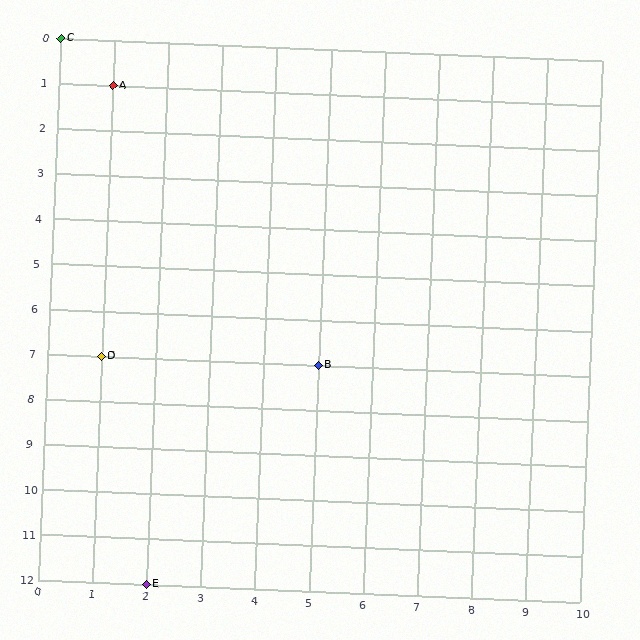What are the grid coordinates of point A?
Point A is at grid coordinates (1, 1).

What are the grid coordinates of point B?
Point B is at grid coordinates (5, 7).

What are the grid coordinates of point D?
Point D is at grid coordinates (1, 7).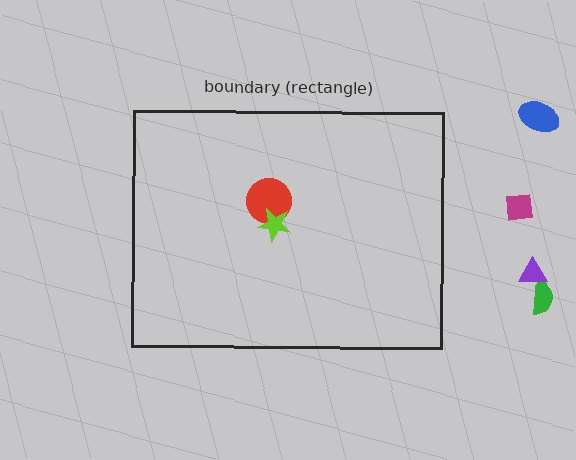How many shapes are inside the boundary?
2 inside, 4 outside.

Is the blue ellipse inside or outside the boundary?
Outside.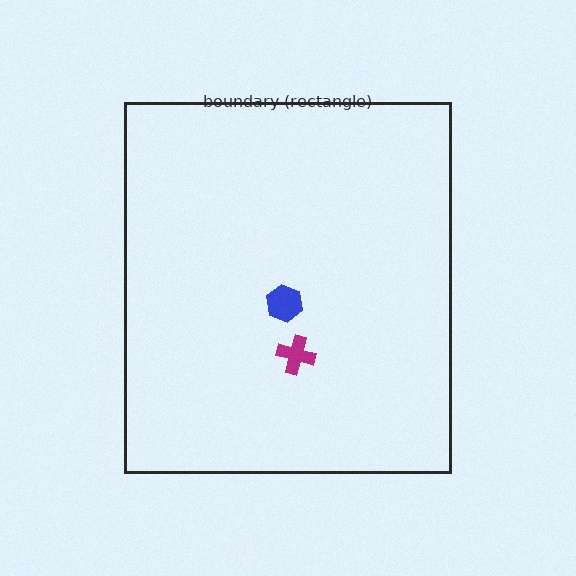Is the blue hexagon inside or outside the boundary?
Inside.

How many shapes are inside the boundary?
2 inside, 0 outside.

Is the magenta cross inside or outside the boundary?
Inside.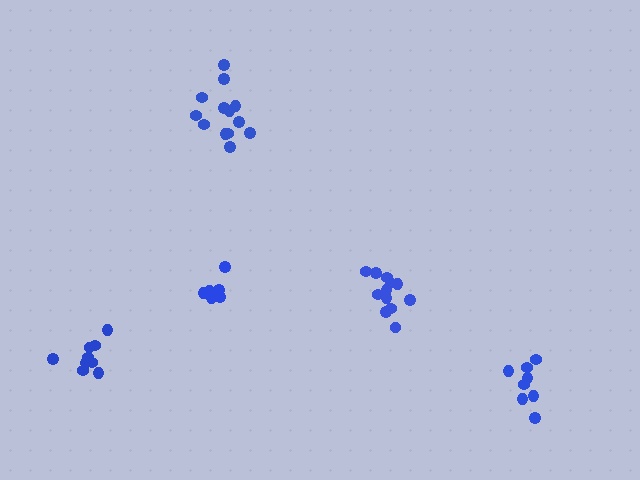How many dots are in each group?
Group 1: 9 dots, Group 2: 13 dots, Group 3: 12 dots, Group 4: 7 dots, Group 5: 8 dots (49 total).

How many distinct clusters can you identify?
There are 5 distinct clusters.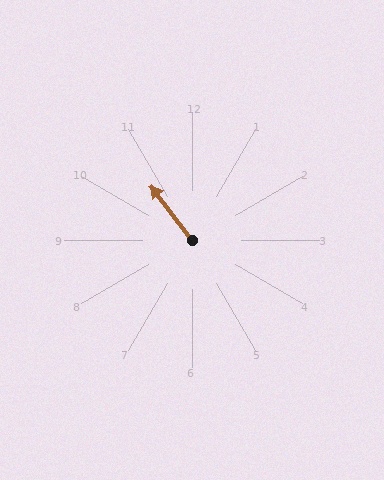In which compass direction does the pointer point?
Northwest.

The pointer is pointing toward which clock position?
Roughly 11 o'clock.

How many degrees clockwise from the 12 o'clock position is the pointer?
Approximately 323 degrees.